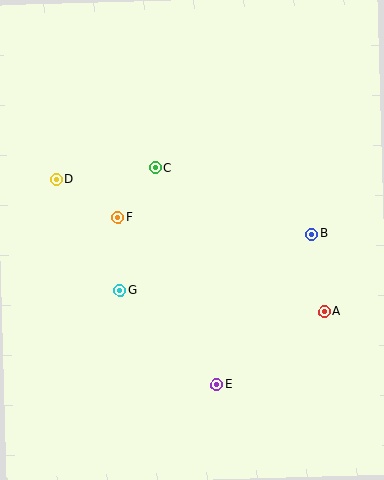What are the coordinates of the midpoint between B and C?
The midpoint between B and C is at (233, 201).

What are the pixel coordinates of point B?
Point B is at (312, 234).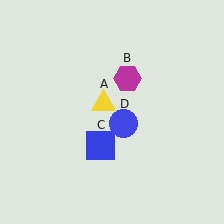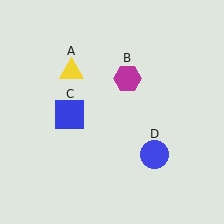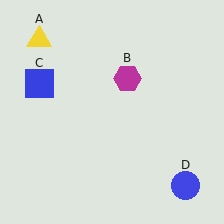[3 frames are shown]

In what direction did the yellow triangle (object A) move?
The yellow triangle (object A) moved up and to the left.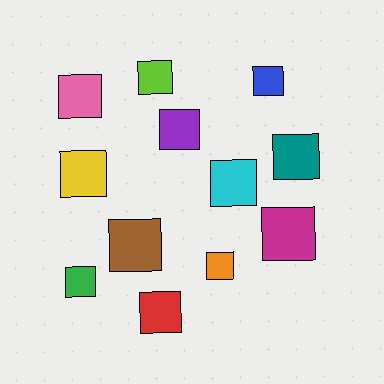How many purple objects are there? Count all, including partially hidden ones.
There is 1 purple object.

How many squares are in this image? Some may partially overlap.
There are 12 squares.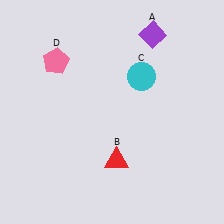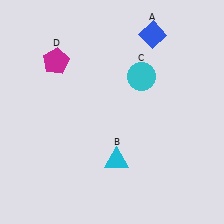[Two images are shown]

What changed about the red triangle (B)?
In Image 1, B is red. In Image 2, it changed to cyan.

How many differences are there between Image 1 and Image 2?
There are 3 differences between the two images.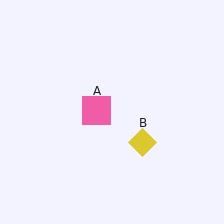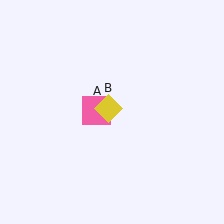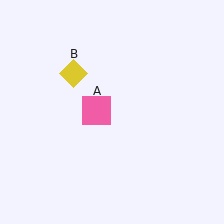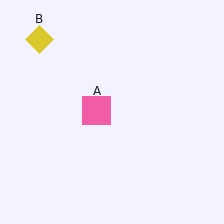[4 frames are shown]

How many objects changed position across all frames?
1 object changed position: yellow diamond (object B).